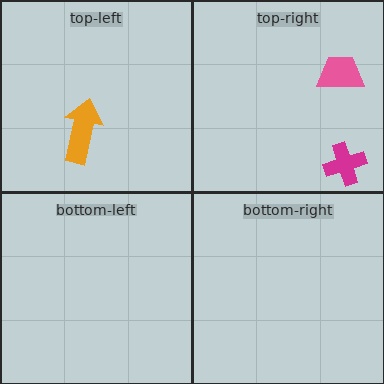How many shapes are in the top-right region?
2.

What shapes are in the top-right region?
The magenta cross, the pink trapezoid.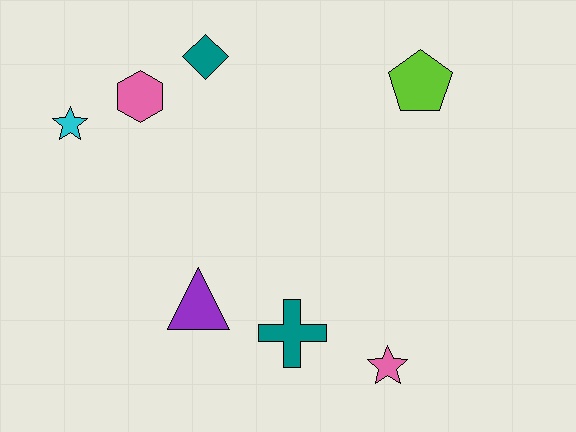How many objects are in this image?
There are 7 objects.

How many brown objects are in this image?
There are no brown objects.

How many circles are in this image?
There are no circles.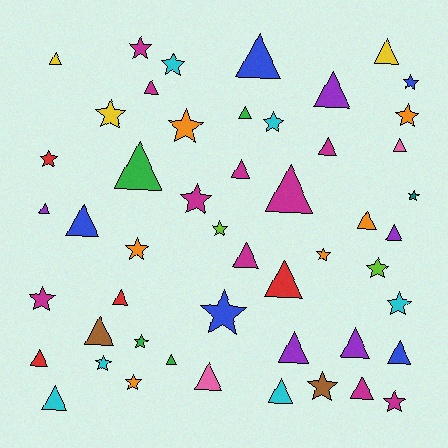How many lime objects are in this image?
There are 2 lime objects.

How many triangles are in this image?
There are 28 triangles.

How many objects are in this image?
There are 50 objects.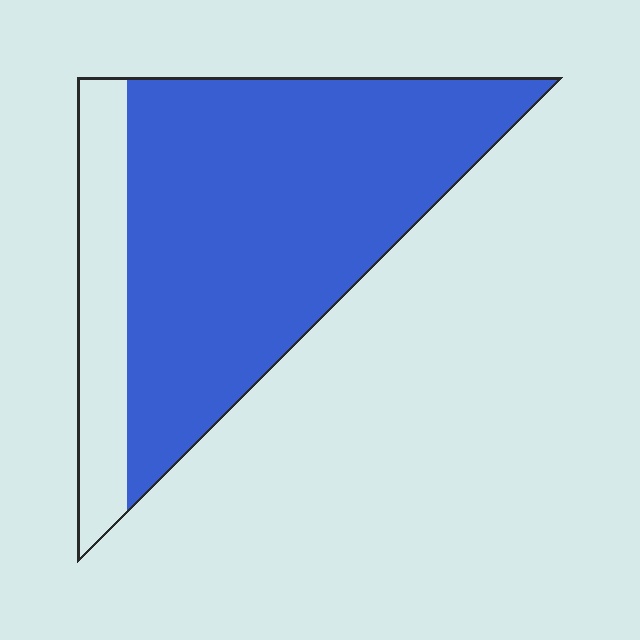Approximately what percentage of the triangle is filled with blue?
Approximately 80%.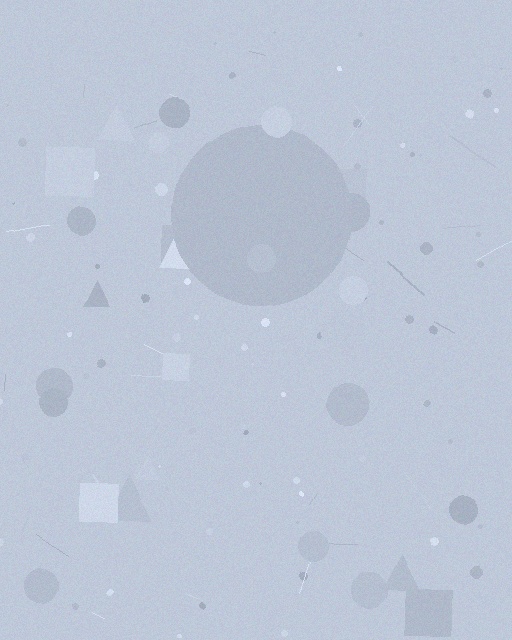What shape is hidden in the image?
A circle is hidden in the image.